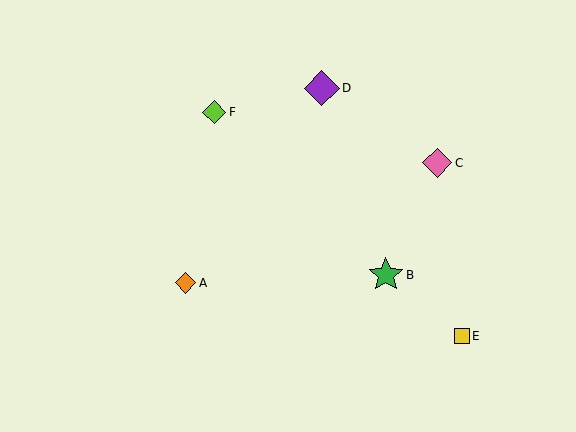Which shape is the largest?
The purple diamond (labeled D) is the largest.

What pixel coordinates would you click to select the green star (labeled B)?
Click at (386, 275) to select the green star B.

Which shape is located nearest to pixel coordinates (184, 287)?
The orange diamond (labeled A) at (186, 283) is nearest to that location.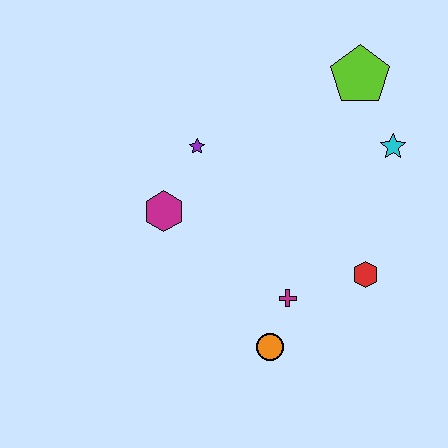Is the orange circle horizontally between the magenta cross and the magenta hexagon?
Yes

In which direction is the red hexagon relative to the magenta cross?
The red hexagon is to the right of the magenta cross.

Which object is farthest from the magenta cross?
The lime pentagon is farthest from the magenta cross.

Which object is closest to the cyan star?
The lime pentagon is closest to the cyan star.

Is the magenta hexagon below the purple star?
Yes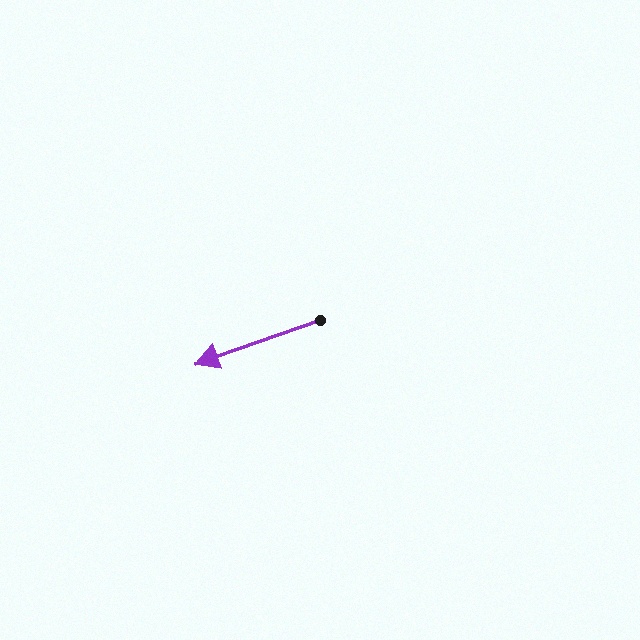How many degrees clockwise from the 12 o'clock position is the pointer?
Approximately 251 degrees.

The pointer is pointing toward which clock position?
Roughly 8 o'clock.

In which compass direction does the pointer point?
West.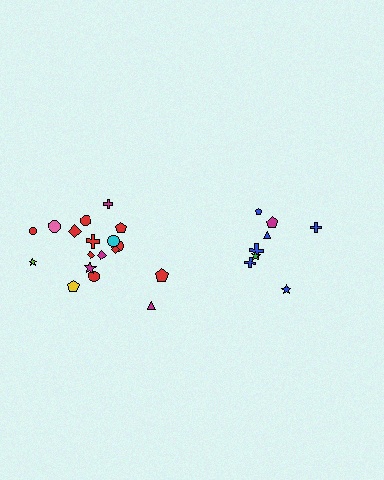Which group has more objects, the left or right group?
The left group.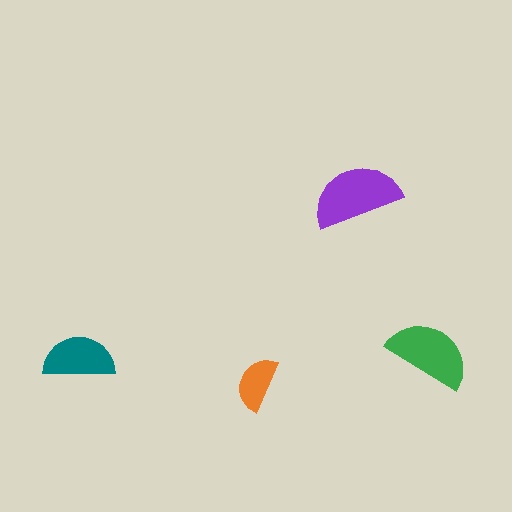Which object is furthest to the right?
The green semicircle is rightmost.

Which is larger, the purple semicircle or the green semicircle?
The purple one.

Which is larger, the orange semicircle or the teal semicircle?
The teal one.